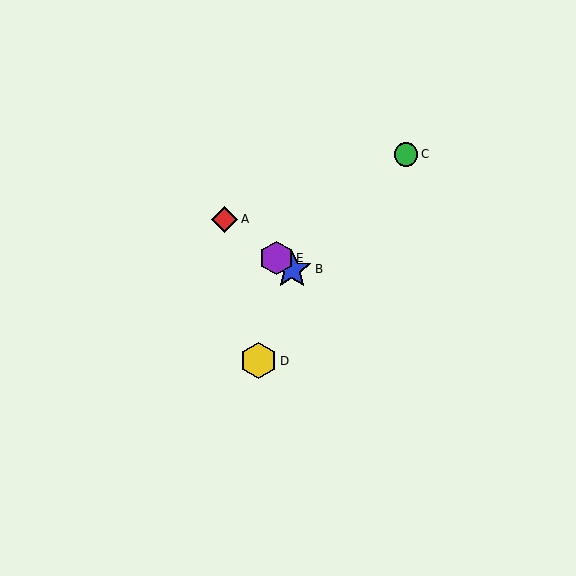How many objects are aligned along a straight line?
3 objects (A, B, E) are aligned along a straight line.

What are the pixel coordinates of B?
Object B is at (292, 269).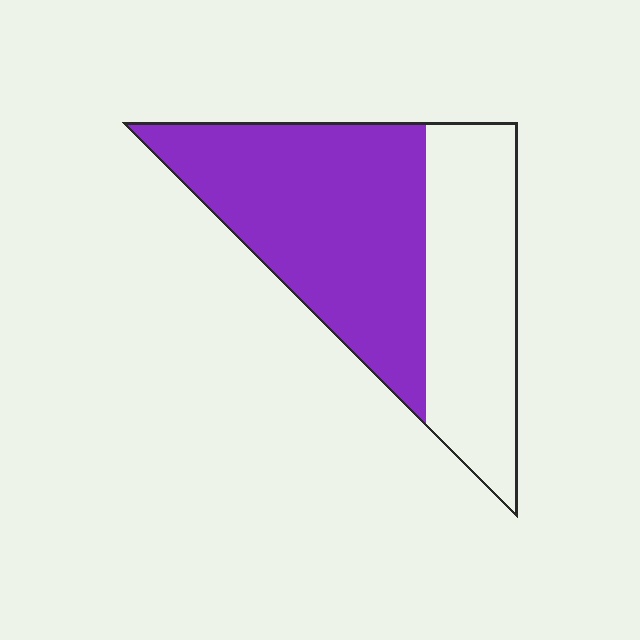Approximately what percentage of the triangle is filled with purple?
Approximately 60%.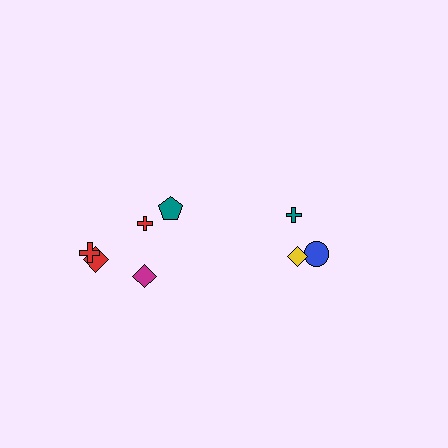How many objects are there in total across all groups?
There are 8 objects.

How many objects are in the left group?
There are 5 objects.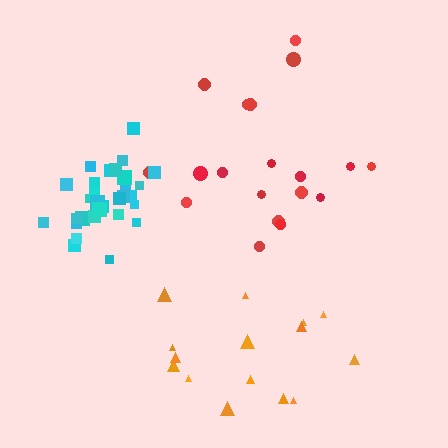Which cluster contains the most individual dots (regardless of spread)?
Cyan (31).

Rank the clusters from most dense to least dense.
cyan, orange, red.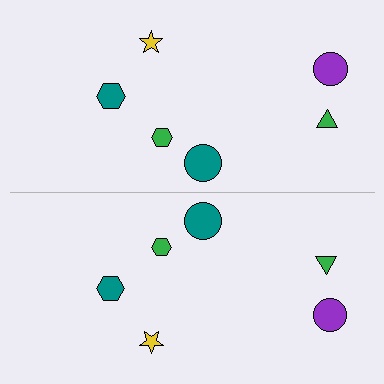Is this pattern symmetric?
Yes, this pattern has bilateral (reflection) symmetry.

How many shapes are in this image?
There are 12 shapes in this image.